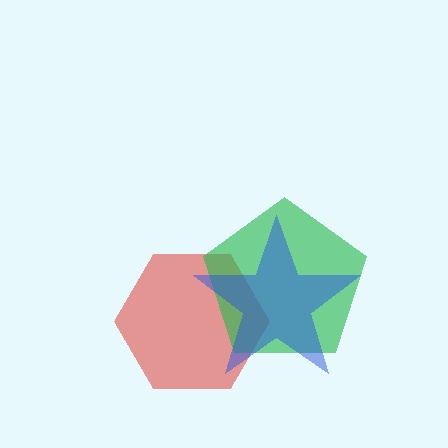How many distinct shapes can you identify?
There are 3 distinct shapes: a red hexagon, a green pentagon, a blue star.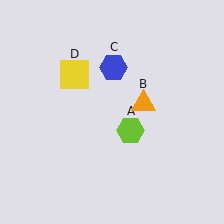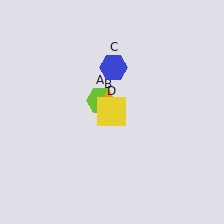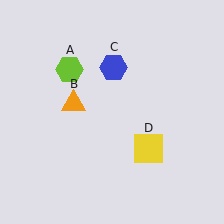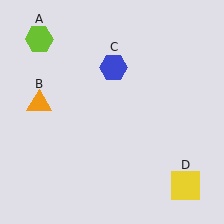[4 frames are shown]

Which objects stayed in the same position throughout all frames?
Blue hexagon (object C) remained stationary.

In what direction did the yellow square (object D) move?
The yellow square (object D) moved down and to the right.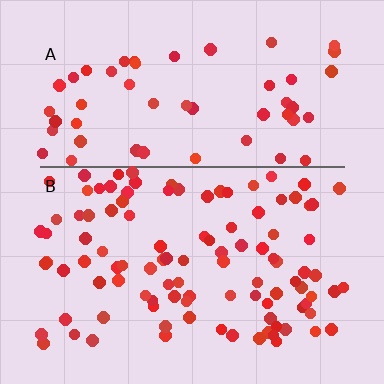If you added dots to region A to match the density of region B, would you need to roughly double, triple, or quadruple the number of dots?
Approximately double.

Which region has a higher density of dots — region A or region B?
B (the bottom).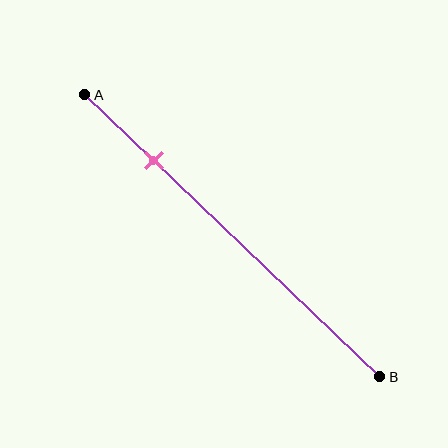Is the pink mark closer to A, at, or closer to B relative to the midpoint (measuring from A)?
The pink mark is closer to point A than the midpoint of segment AB.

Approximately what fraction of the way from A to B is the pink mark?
The pink mark is approximately 25% of the way from A to B.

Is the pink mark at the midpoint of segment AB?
No, the mark is at about 25% from A, not at the 50% midpoint.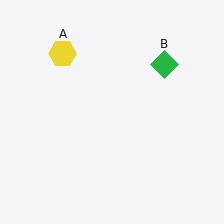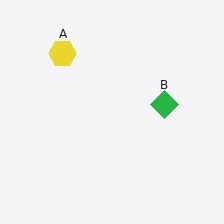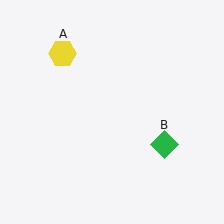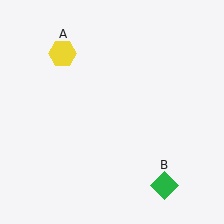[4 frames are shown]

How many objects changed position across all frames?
1 object changed position: green diamond (object B).